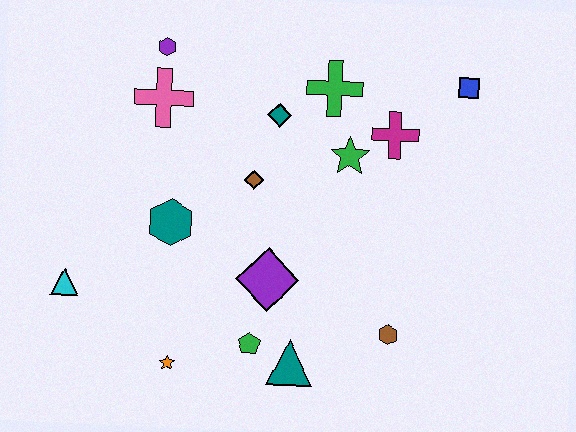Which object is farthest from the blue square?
The cyan triangle is farthest from the blue square.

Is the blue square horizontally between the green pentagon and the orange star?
No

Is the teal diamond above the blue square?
No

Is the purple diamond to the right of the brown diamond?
Yes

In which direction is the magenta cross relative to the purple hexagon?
The magenta cross is to the right of the purple hexagon.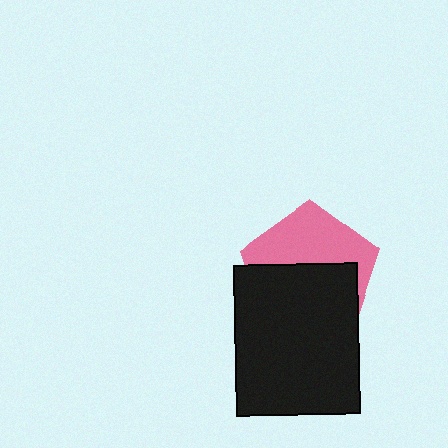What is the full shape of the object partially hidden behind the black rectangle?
The partially hidden object is a pink pentagon.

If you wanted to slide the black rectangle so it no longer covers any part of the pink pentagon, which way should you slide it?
Slide it down — that is the most direct way to separate the two shapes.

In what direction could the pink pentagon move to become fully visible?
The pink pentagon could move up. That would shift it out from behind the black rectangle entirely.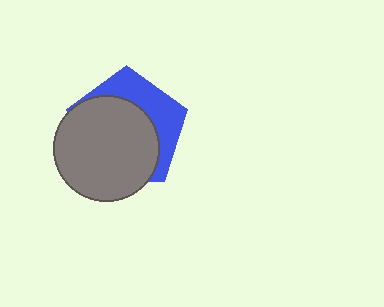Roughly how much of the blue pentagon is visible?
A small part of it is visible (roughly 36%).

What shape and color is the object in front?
The object in front is a gray circle.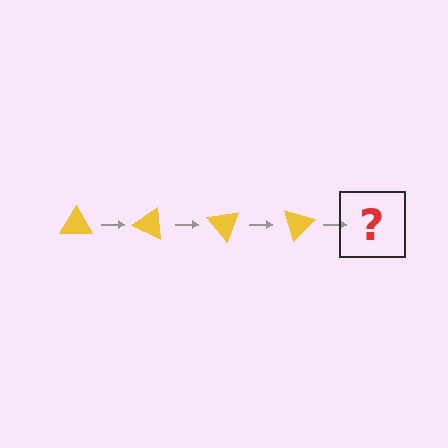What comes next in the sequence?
The next element should be a yellow triangle rotated 100 degrees.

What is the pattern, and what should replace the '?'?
The pattern is that the triangle rotates 25 degrees each step. The '?' should be a yellow triangle rotated 100 degrees.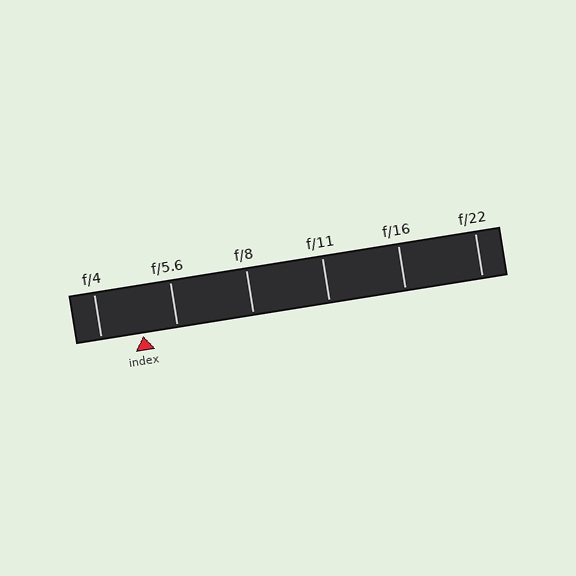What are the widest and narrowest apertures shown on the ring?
The widest aperture shown is f/4 and the narrowest is f/22.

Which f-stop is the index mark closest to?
The index mark is closest to f/5.6.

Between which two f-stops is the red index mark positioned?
The index mark is between f/4 and f/5.6.